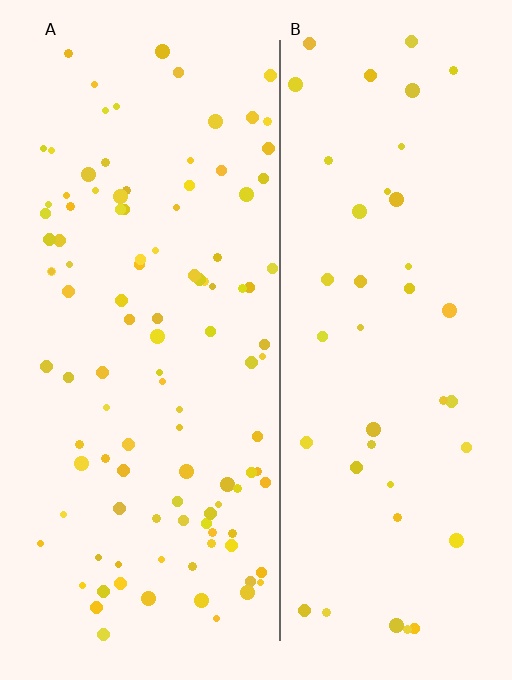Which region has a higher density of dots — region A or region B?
A (the left).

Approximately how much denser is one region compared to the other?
Approximately 2.5× — region A over region B.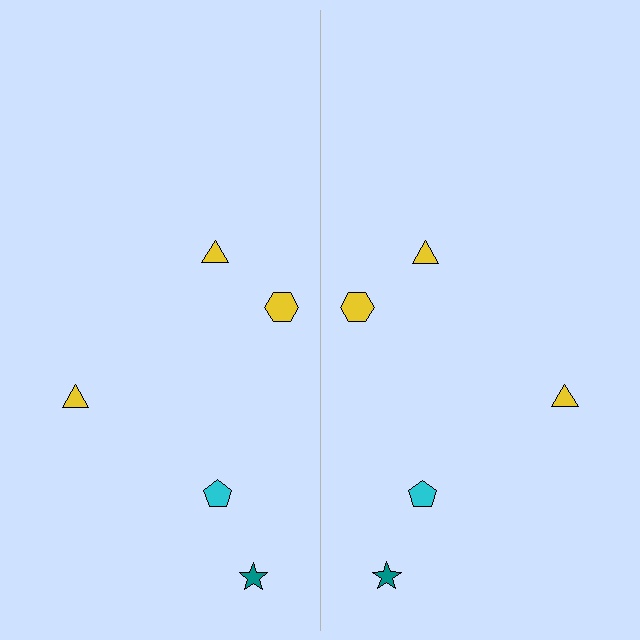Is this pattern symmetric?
Yes, this pattern has bilateral (reflection) symmetry.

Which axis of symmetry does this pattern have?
The pattern has a vertical axis of symmetry running through the center of the image.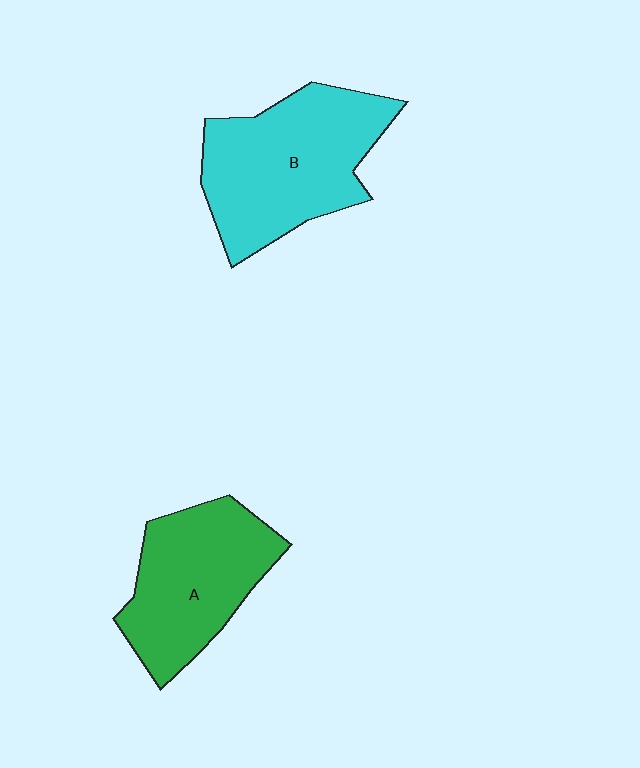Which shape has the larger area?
Shape B (cyan).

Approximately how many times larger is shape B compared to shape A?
Approximately 1.2 times.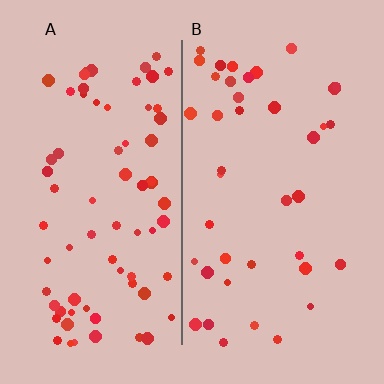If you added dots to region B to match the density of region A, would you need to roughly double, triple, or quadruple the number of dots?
Approximately double.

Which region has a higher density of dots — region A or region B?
A (the left).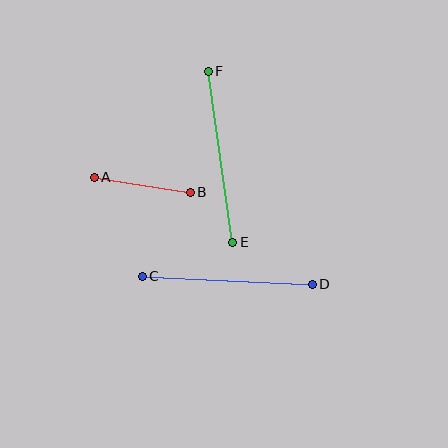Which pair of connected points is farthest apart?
Points E and F are farthest apart.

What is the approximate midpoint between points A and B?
The midpoint is at approximately (142, 185) pixels.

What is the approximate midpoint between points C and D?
The midpoint is at approximately (227, 280) pixels.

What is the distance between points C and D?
The distance is approximately 171 pixels.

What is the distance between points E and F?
The distance is approximately 172 pixels.